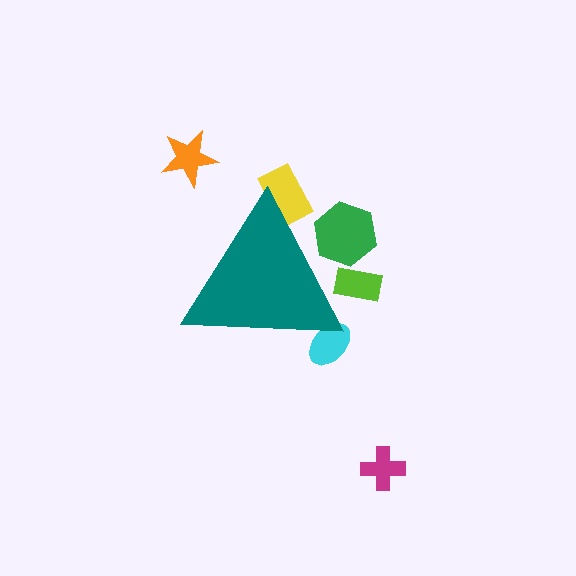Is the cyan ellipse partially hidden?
Yes, the cyan ellipse is partially hidden behind the teal triangle.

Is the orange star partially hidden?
No, the orange star is fully visible.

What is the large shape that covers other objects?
A teal triangle.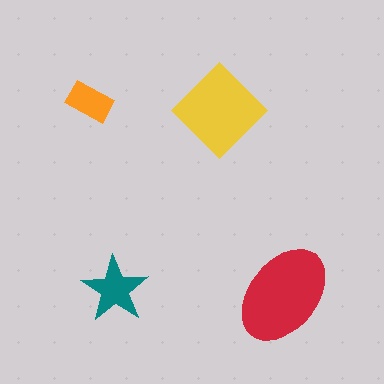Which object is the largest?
The red ellipse.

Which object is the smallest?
The orange rectangle.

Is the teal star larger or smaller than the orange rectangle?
Larger.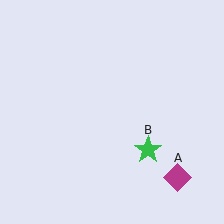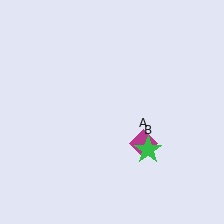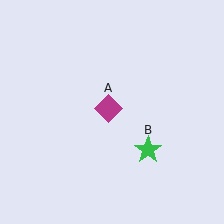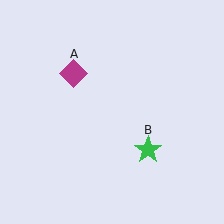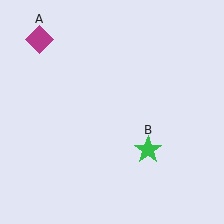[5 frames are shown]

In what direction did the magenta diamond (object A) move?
The magenta diamond (object A) moved up and to the left.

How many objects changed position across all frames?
1 object changed position: magenta diamond (object A).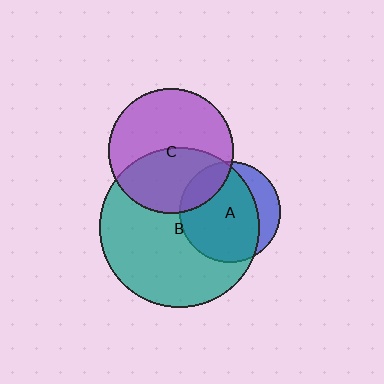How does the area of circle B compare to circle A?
Approximately 2.5 times.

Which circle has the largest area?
Circle B (teal).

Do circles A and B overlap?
Yes.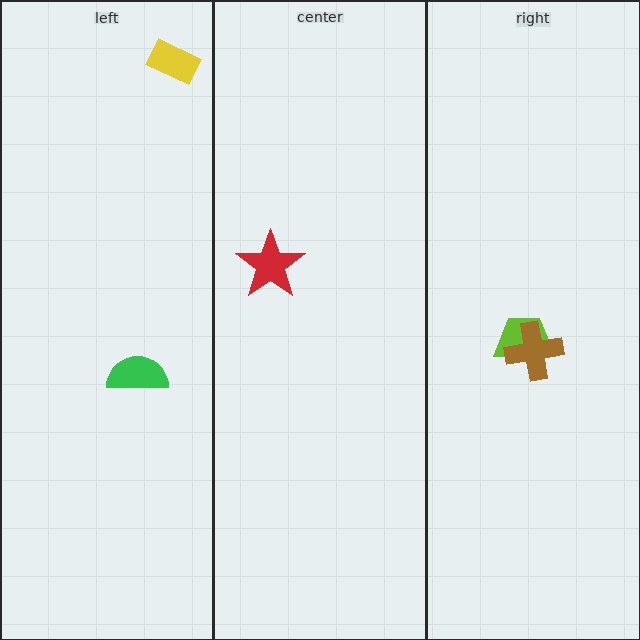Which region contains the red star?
The center region.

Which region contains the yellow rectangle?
The left region.